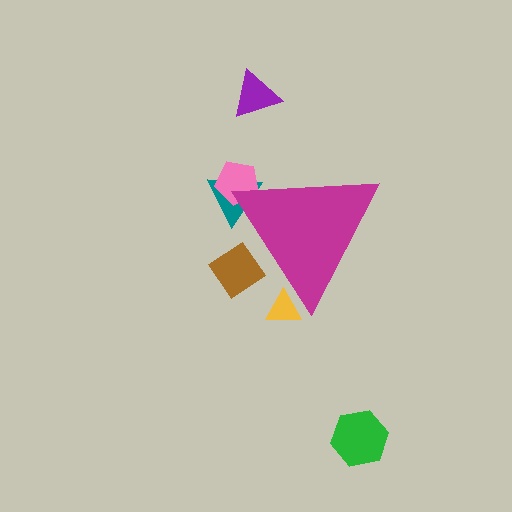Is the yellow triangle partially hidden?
Yes, the yellow triangle is partially hidden behind the magenta triangle.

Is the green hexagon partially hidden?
No, the green hexagon is fully visible.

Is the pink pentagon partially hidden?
Yes, the pink pentagon is partially hidden behind the magenta triangle.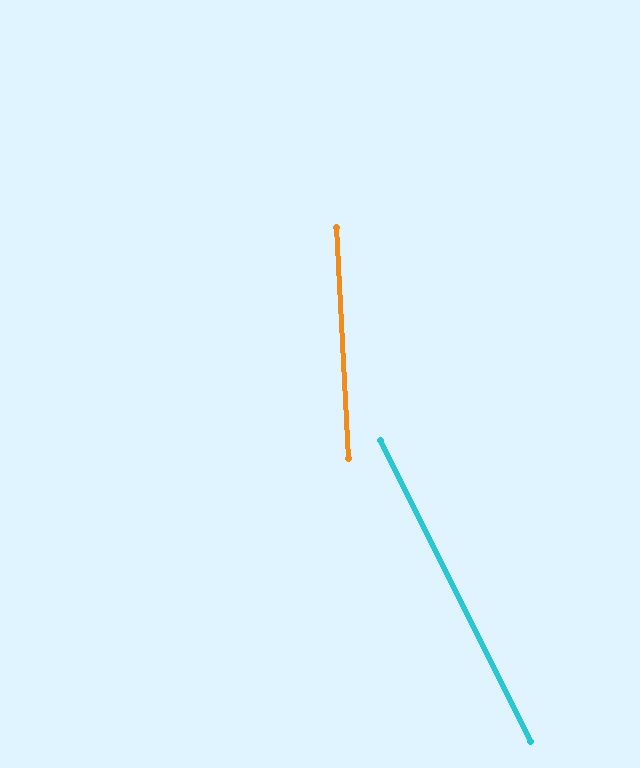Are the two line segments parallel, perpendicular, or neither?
Neither parallel nor perpendicular — they differ by about 24°.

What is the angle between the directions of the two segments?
Approximately 24 degrees.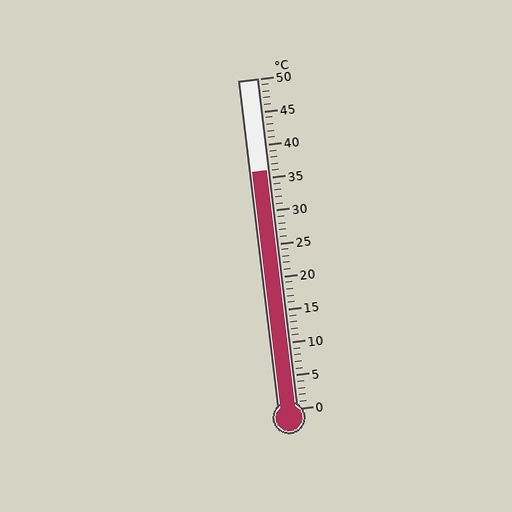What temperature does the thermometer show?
The thermometer shows approximately 36°C.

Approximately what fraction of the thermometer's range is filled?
The thermometer is filled to approximately 70% of its range.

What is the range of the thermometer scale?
The thermometer scale ranges from 0°C to 50°C.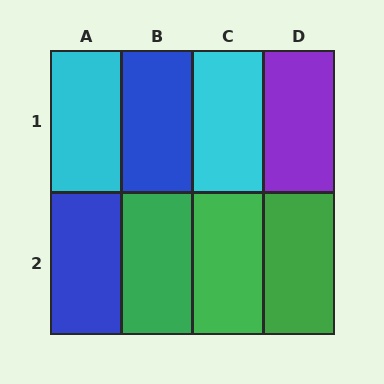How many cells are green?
3 cells are green.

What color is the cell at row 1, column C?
Cyan.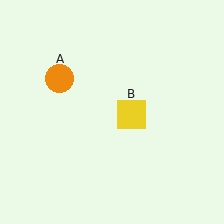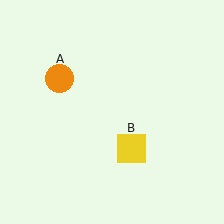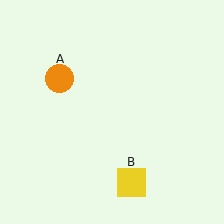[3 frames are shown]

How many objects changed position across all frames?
1 object changed position: yellow square (object B).